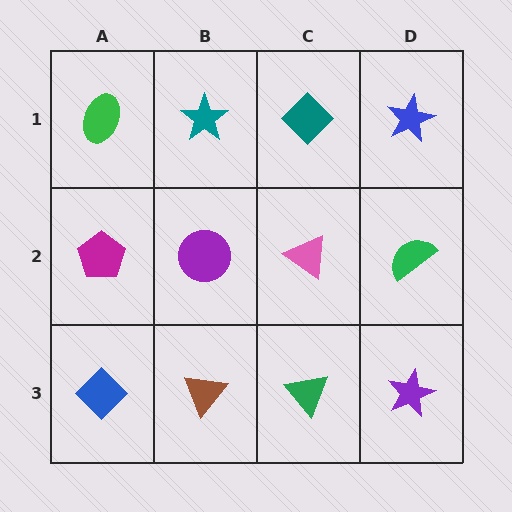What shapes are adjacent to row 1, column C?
A pink triangle (row 2, column C), a teal star (row 1, column B), a blue star (row 1, column D).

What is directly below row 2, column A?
A blue diamond.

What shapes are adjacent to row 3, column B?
A purple circle (row 2, column B), a blue diamond (row 3, column A), a green triangle (row 3, column C).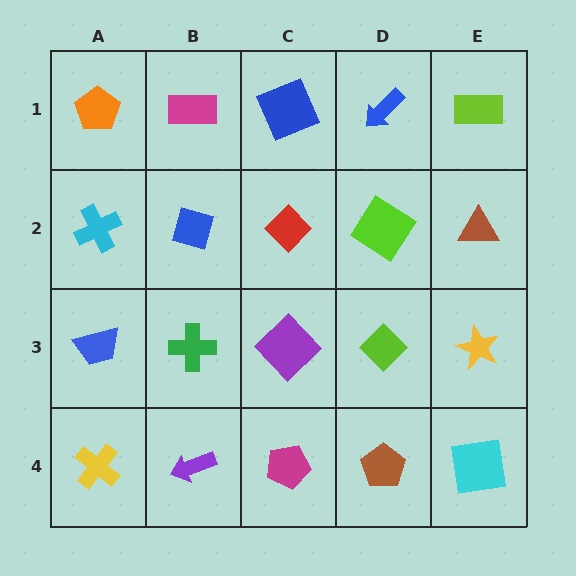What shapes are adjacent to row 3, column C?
A red diamond (row 2, column C), a magenta pentagon (row 4, column C), a green cross (row 3, column B), a lime diamond (row 3, column D).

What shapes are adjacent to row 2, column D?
A blue arrow (row 1, column D), a lime diamond (row 3, column D), a red diamond (row 2, column C), a brown triangle (row 2, column E).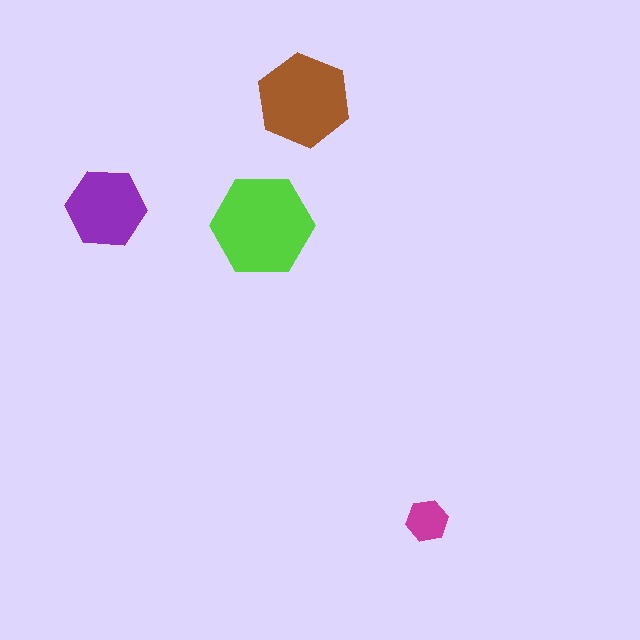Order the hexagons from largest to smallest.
the lime one, the brown one, the purple one, the magenta one.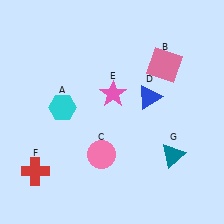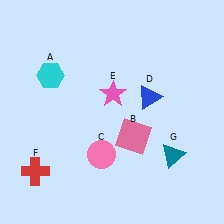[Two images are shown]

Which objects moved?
The objects that moved are: the cyan hexagon (A), the pink square (B).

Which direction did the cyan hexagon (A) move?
The cyan hexagon (A) moved up.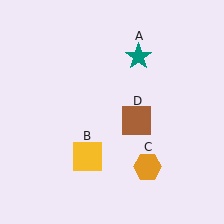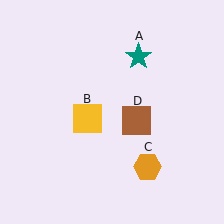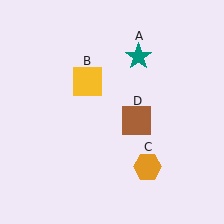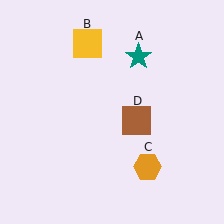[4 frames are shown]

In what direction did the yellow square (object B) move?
The yellow square (object B) moved up.